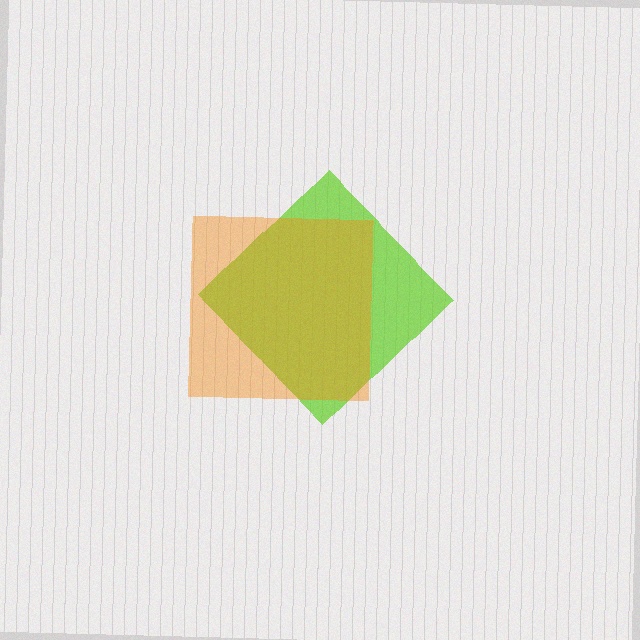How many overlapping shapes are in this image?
There are 2 overlapping shapes in the image.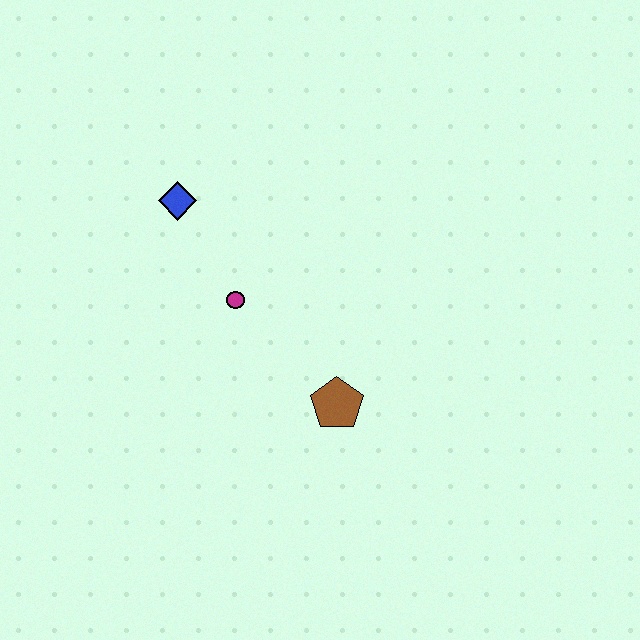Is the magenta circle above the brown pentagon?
Yes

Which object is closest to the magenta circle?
The blue diamond is closest to the magenta circle.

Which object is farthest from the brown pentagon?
The blue diamond is farthest from the brown pentagon.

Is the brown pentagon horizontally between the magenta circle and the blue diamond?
No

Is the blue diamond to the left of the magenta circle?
Yes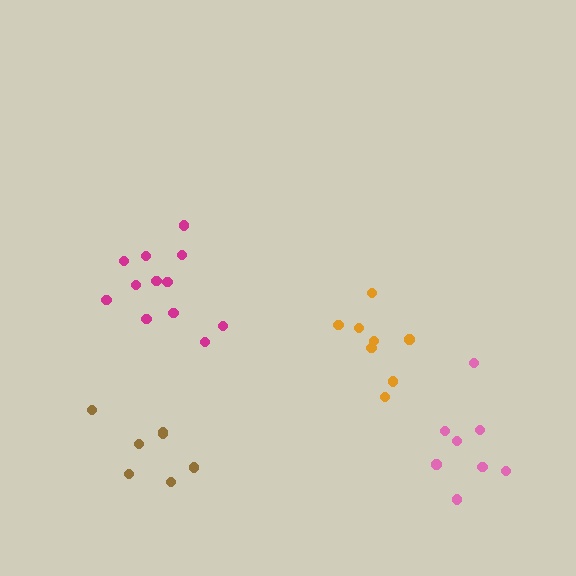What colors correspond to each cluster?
The clusters are colored: magenta, orange, pink, brown.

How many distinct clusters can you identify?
There are 4 distinct clusters.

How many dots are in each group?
Group 1: 12 dots, Group 2: 8 dots, Group 3: 8 dots, Group 4: 7 dots (35 total).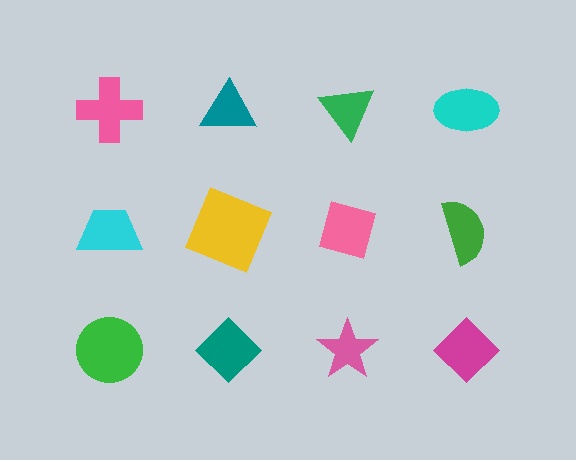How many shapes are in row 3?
4 shapes.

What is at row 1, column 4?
A cyan ellipse.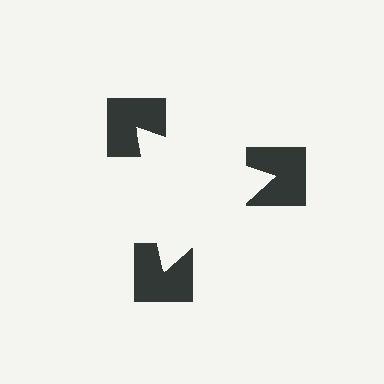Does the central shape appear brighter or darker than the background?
It typically appears slightly brighter than the background, even though no actual brightness change is drawn.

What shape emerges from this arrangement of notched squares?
An illusory triangle — its edges are inferred from the aligned wedge cuts in the notched squares, not physically drawn.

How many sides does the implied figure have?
3 sides.